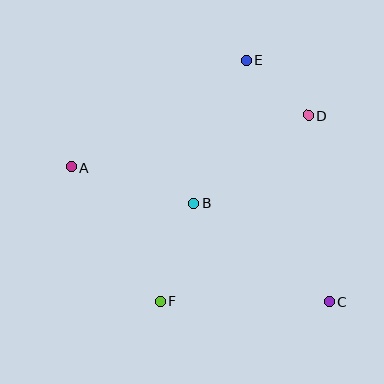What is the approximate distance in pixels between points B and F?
The distance between B and F is approximately 103 pixels.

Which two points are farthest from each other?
Points A and C are farthest from each other.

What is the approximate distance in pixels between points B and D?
The distance between B and D is approximately 145 pixels.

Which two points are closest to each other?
Points D and E are closest to each other.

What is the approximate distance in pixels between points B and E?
The distance between B and E is approximately 152 pixels.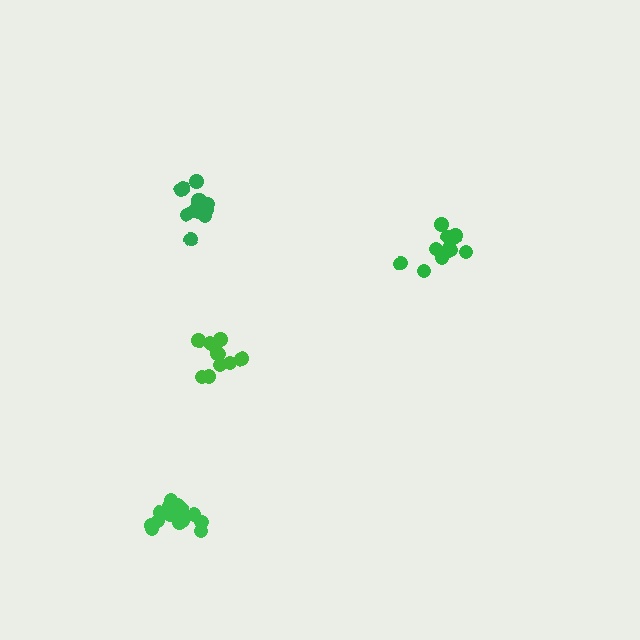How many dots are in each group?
Group 1: 12 dots, Group 2: 12 dots, Group 3: 16 dots, Group 4: 14 dots (54 total).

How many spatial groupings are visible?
There are 4 spatial groupings.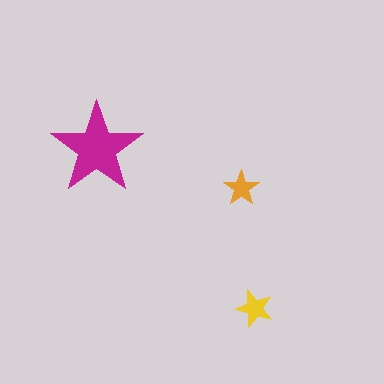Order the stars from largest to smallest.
the magenta one, the yellow one, the orange one.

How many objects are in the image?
There are 3 objects in the image.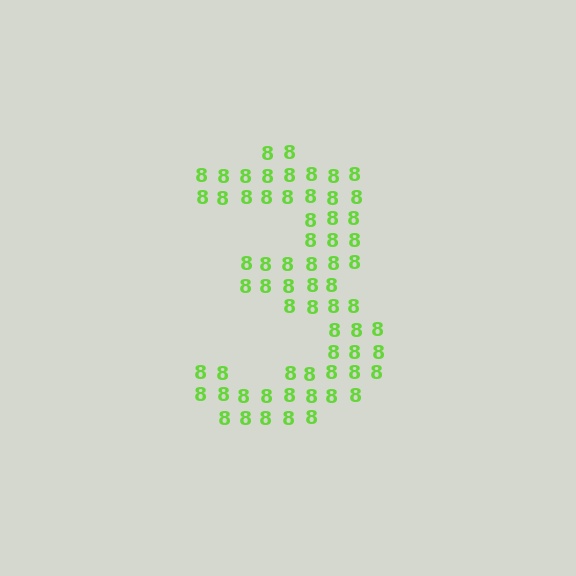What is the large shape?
The large shape is the digit 3.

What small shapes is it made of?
It is made of small digit 8's.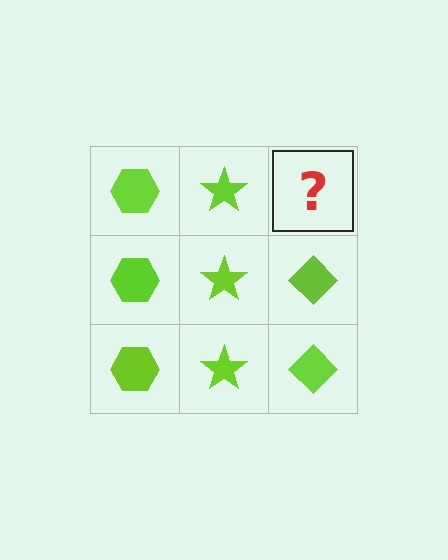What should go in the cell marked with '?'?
The missing cell should contain a lime diamond.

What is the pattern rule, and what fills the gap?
The rule is that each column has a consistent shape. The gap should be filled with a lime diamond.